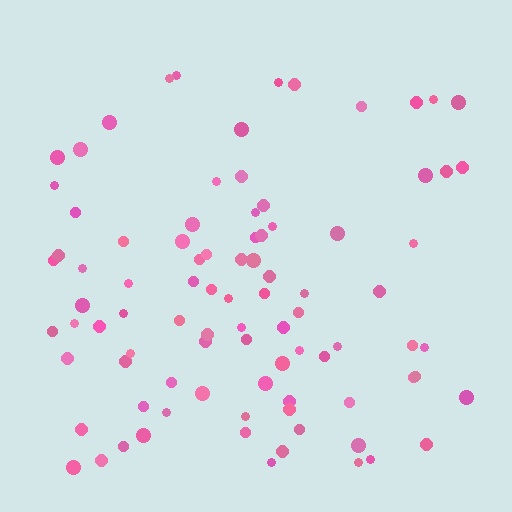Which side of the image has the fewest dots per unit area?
The top.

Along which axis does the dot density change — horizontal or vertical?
Vertical.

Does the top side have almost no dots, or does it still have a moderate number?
Still a moderate number, just noticeably fewer than the bottom.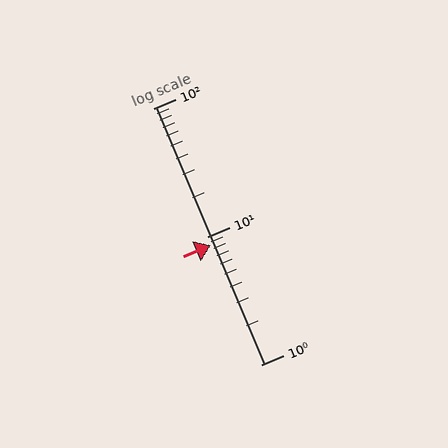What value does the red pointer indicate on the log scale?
The pointer indicates approximately 8.5.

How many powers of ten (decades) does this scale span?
The scale spans 2 decades, from 1 to 100.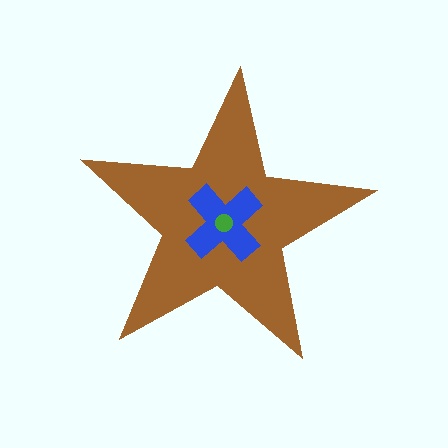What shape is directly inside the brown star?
The blue cross.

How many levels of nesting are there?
3.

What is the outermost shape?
The brown star.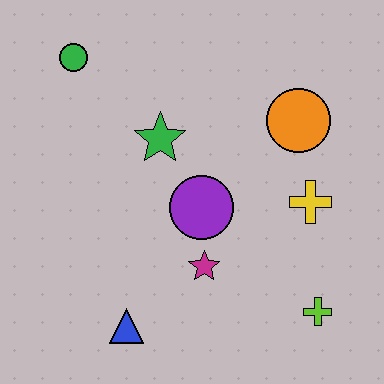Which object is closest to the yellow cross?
The orange circle is closest to the yellow cross.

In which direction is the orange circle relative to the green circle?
The orange circle is to the right of the green circle.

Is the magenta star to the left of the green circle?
No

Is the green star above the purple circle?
Yes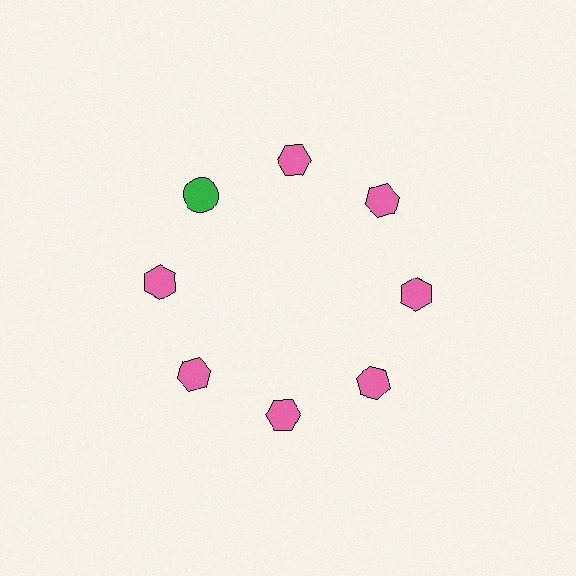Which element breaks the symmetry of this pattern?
The green circle at roughly the 10 o'clock position breaks the symmetry. All other shapes are pink hexagons.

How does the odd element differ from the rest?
It differs in both color (green instead of pink) and shape (circle instead of hexagon).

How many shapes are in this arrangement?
There are 8 shapes arranged in a ring pattern.